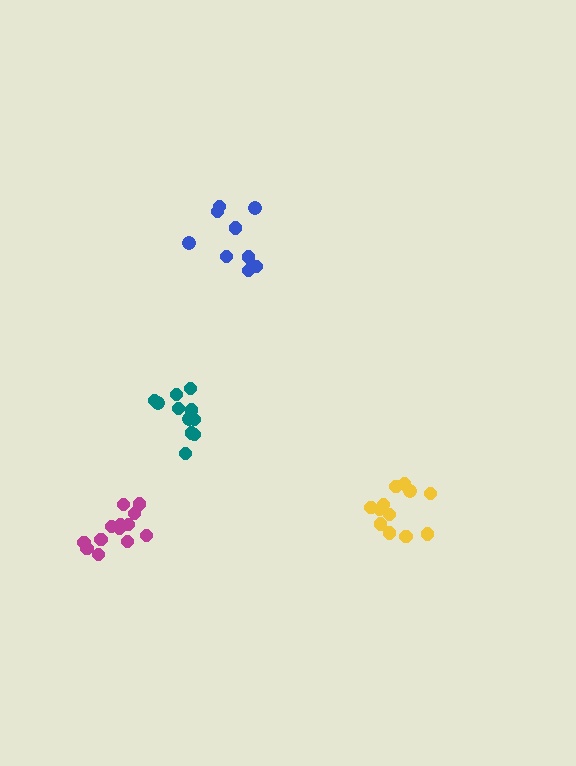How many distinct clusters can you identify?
There are 4 distinct clusters.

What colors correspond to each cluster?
The clusters are colored: yellow, blue, magenta, teal.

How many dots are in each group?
Group 1: 12 dots, Group 2: 9 dots, Group 3: 13 dots, Group 4: 11 dots (45 total).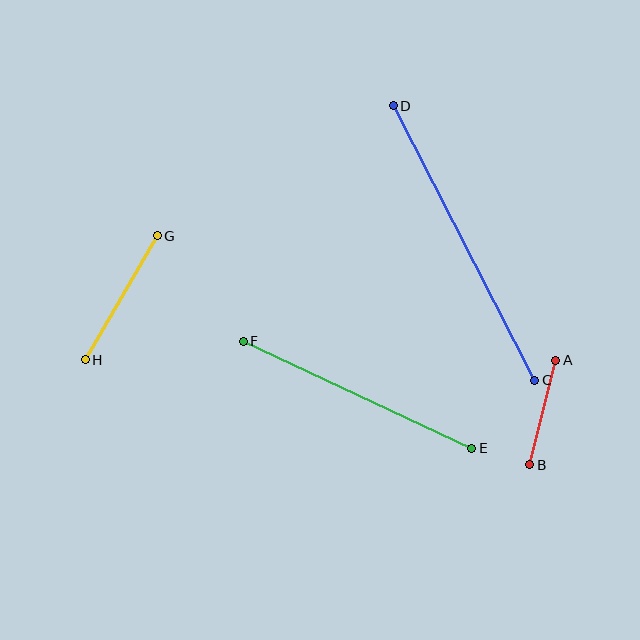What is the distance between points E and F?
The distance is approximately 252 pixels.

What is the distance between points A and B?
The distance is approximately 108 pixels.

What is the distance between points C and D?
The distance is approximately 309 pixels.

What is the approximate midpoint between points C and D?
The midpoint is at approximately (464, 243) pixels.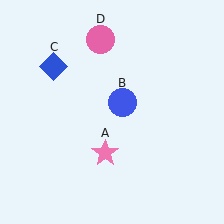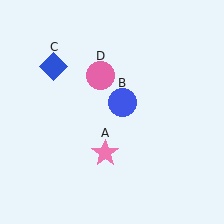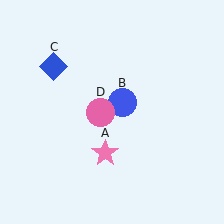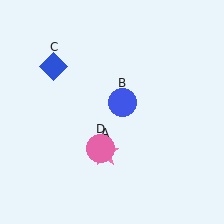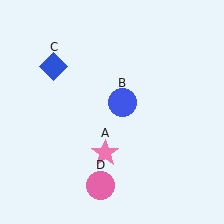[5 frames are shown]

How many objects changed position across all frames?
1 object changed position: pink circle (object D).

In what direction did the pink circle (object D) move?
The pink circle (object D) moved down.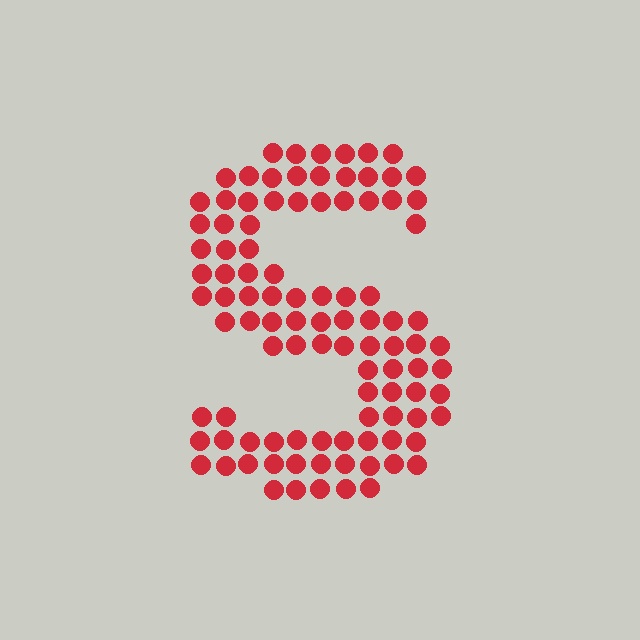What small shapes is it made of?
It is made of small circles.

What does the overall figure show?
The overall figure shows the letter S.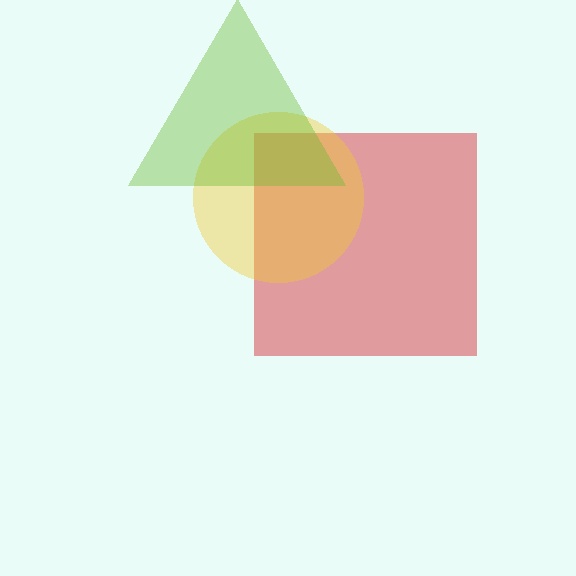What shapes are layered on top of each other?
The layered shapes are: a red square, a yellow circle, a lime triangle.